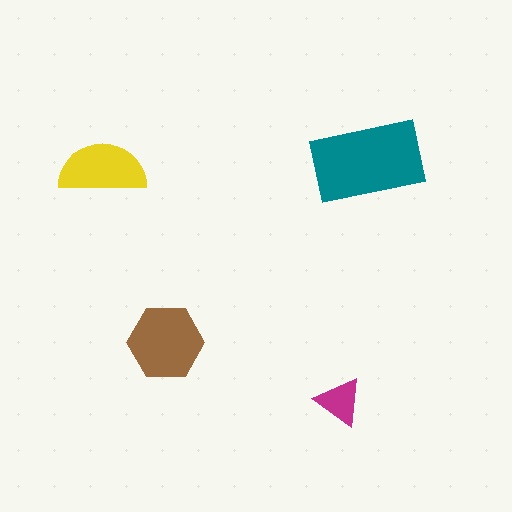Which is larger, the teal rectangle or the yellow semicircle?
The teal rectangle.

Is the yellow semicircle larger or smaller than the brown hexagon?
Smaller.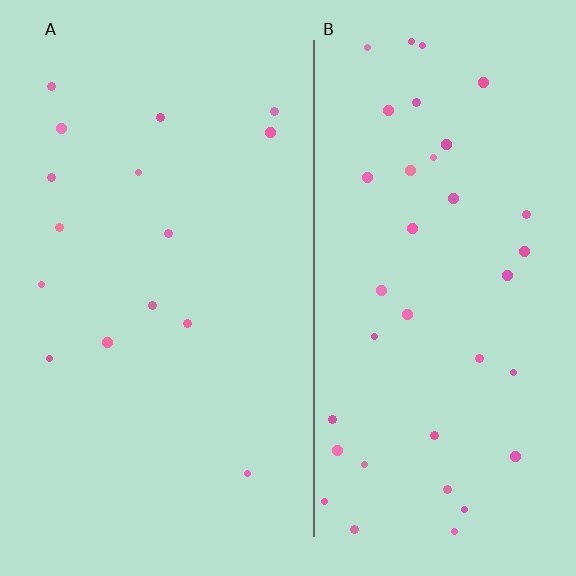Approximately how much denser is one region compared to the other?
Approximately 2.5× — region B over region A.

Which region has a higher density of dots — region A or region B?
B (the right).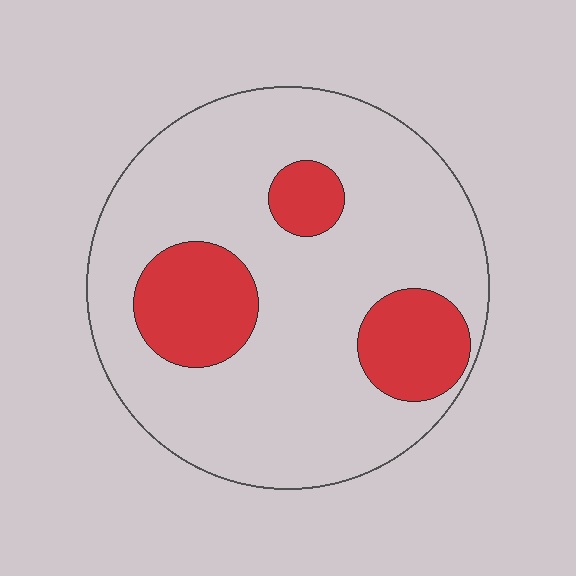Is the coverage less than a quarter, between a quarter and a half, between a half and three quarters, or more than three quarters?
Less than a quarter.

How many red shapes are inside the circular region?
3.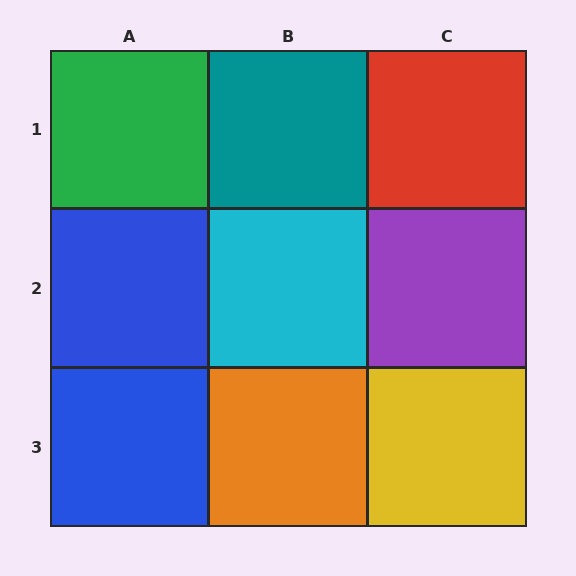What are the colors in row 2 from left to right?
Blue, cyan, purple.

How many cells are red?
1 cell is red.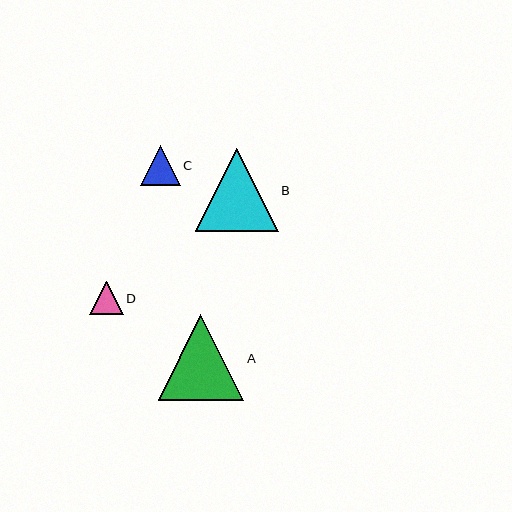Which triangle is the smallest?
Triangle D is the smallest with a size of approximately 33 pixels.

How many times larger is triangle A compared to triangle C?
Triangle A is approximately 2.2 times the size of triangle C.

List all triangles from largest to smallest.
From largest to smallest: A, B, C, D.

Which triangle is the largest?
Triangle A is the largest with a size of approximately 86 pixels.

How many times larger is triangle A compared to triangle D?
Triangle A is approximately 2.6 times the size of triangle D.